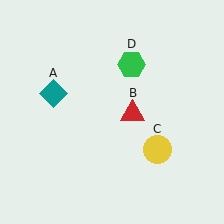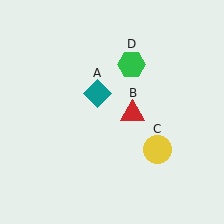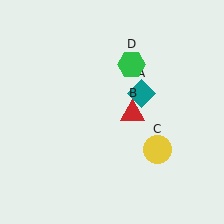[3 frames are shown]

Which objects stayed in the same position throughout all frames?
Red triangle (object B) and yellow circle (object C) and green hexagon (object D) remained stationary.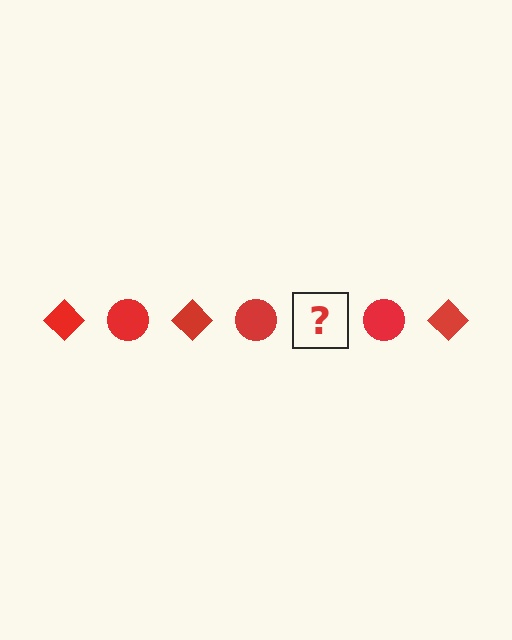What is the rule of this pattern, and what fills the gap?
The rule is that the pattern cycles through diamond, circle shapes in red. The gap should be filled with a red diamond.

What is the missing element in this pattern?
The missing element is a red diamond.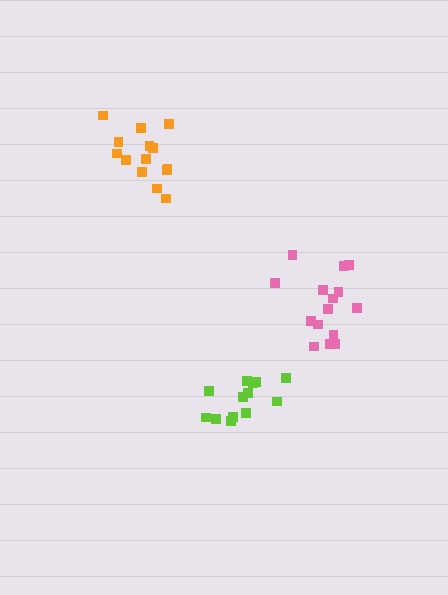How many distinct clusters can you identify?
There are 3 distinct clusters.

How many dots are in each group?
Group 1: 15 dots, Group 2: 13 dots, Group 3: 14 dots (42 total).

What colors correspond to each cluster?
The clusters are colored: pink, lime, orange.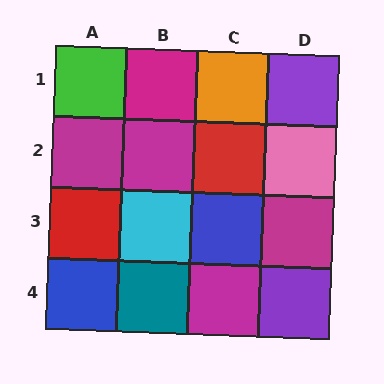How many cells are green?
1 cell is green.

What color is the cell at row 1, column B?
Magenta.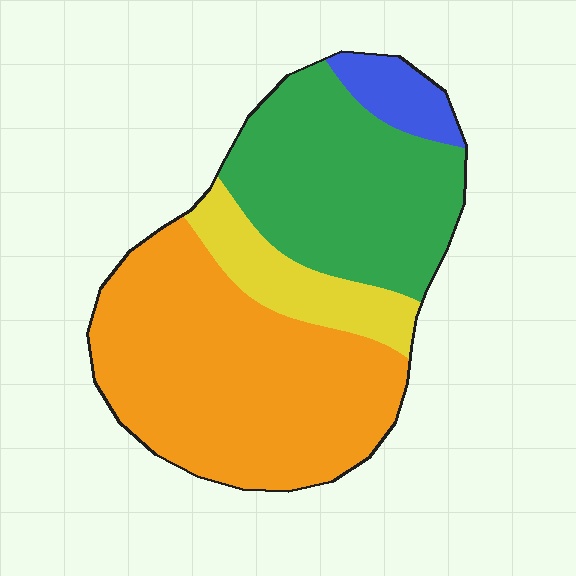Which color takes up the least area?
Blue, at roughly 5%.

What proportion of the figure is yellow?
Yellow covers around 10% of the figure.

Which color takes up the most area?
Orange, at roughly 50%.